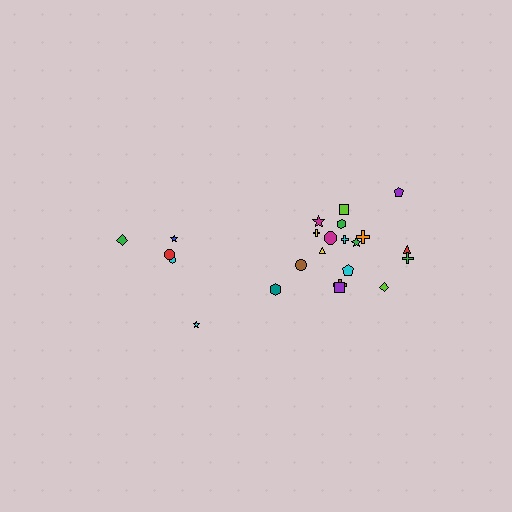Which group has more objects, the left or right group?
The right group.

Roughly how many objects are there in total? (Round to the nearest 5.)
Roughly 25 objects in total.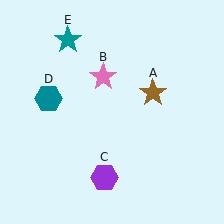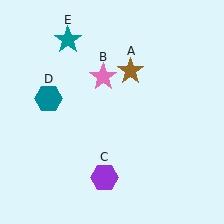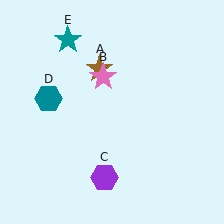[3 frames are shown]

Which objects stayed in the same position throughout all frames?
Pink star (object B) and purple hexagon (object C) and teal hexagon (object D) and teal star (object E) remained stationary.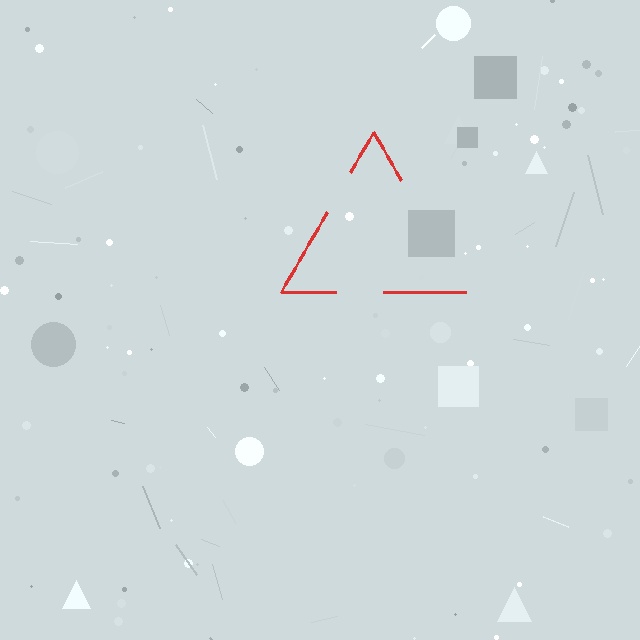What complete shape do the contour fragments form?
The contour fragments form a triangle.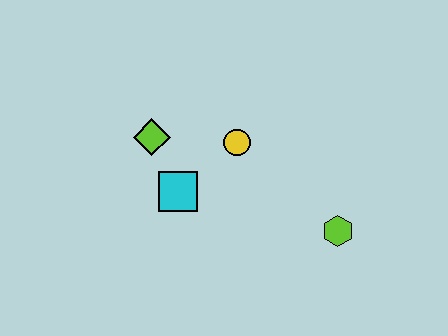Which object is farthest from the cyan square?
The lime hexagon is farthest from the cyan square.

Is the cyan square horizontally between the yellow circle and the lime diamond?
Yes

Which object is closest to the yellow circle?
The cyan square is closest to the yellow circle.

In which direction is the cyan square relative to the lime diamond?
The cyan square is below the lime diamond.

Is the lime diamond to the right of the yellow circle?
No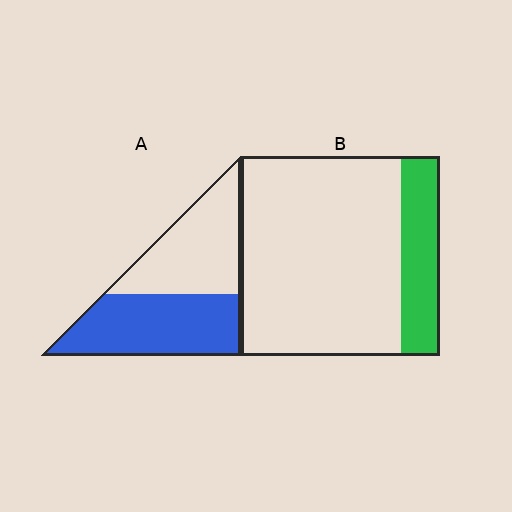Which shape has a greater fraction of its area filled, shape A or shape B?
Shape A.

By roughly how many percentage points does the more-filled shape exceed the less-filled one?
By roughly 35 percentage points (A over B).